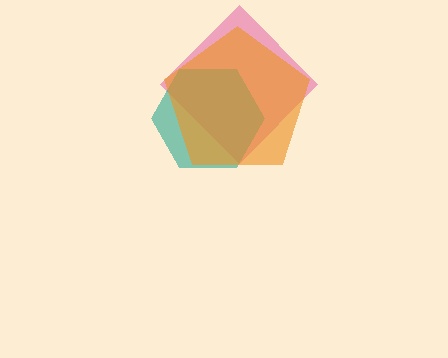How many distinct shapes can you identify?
There are 3 distinct shapes: a pink diamond, a teal hexagon, an orange pentagon.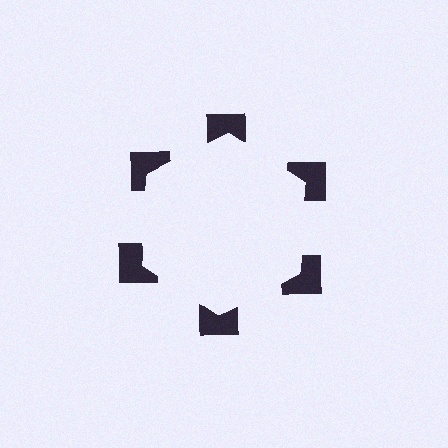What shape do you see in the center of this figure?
An illusory hexagon — its edges are inferred from the aligned wedge cuts in the notched squares, not physically drawn.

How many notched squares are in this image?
There are 6 — one at each vertex of the illusory hexagon.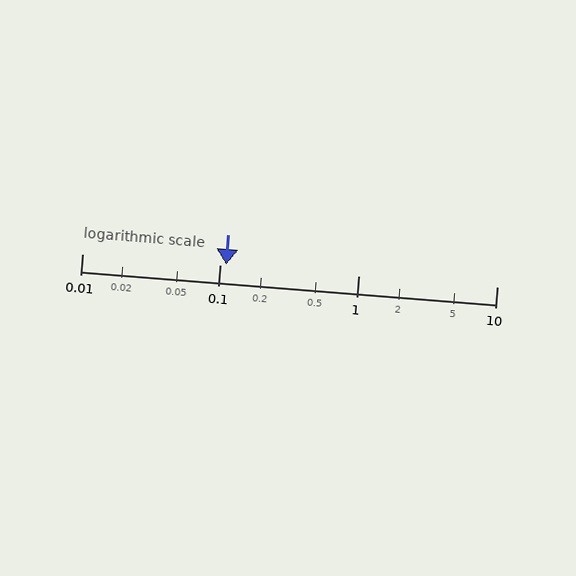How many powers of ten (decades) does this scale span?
The scale spans 3 decades, from 0.01 to 10.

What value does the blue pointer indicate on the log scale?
The pointer indicates approximately 0.11.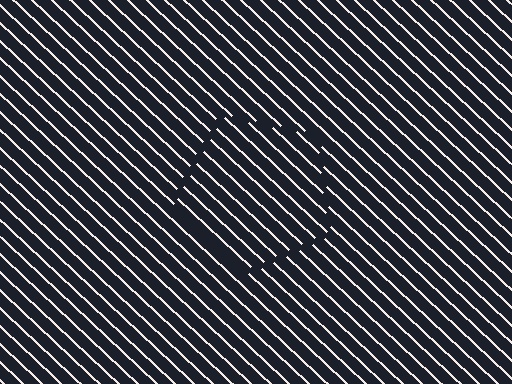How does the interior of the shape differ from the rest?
The interior of the shape contains the same grating, shifted by half a period — the contour is defined by the phase discontinuity where line-ends from the inner and outer gratings abut.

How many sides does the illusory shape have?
5 sides — the line-ends trace a pentagon.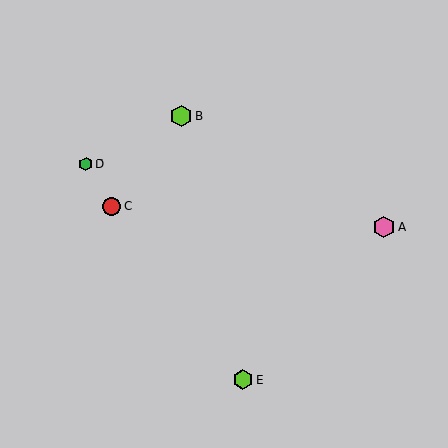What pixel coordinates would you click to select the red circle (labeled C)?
Click at (112, 207) to select the red circle C.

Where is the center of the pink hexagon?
The center of the pink hexagon is at (384, 227).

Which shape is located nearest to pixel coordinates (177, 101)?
The lime hexagon (labeled B) at (181, 115) is nearest to that location.